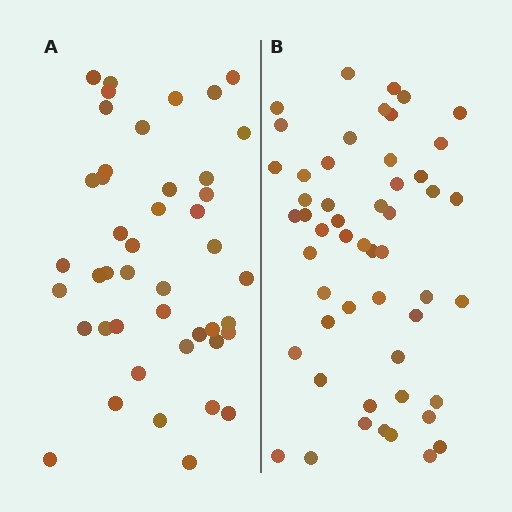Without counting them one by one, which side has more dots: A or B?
Region B (the right region) has more dots.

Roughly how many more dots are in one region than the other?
Region B has roughly 8 or so more dots than region A.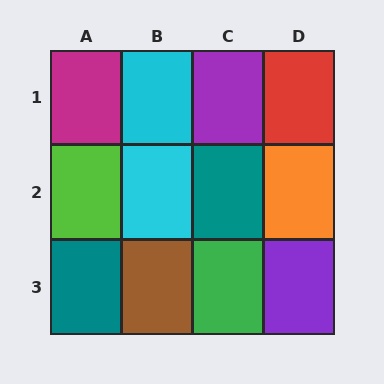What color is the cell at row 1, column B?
Cyan.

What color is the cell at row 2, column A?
Lime.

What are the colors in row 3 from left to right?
Teal, brown, green, purple.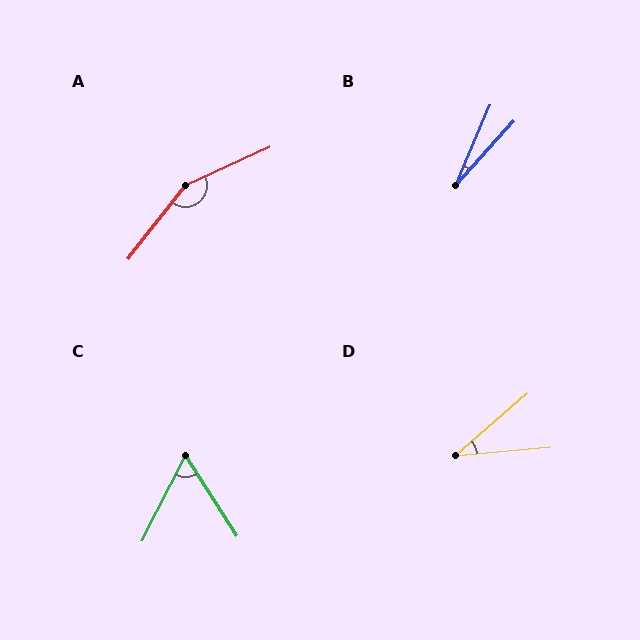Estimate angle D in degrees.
Approximately 36 degrees.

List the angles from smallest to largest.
B (19°), D (36°), C (59°), A (153°).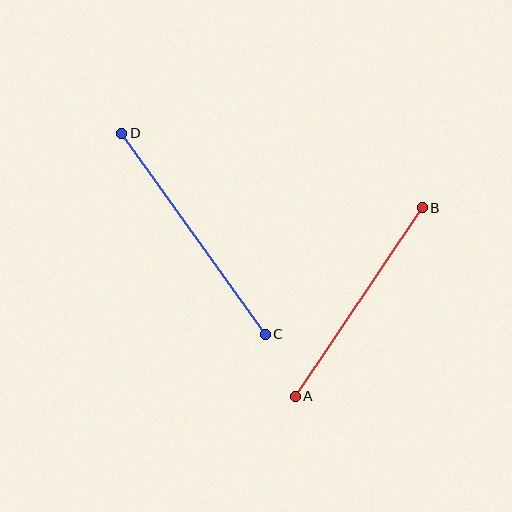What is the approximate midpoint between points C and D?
The midpoint is at approximately (193, 234) pixels.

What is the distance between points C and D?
The distance is approximately 247 pixels.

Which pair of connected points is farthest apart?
Points C and D are farthest apart.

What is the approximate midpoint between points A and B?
The midpoint is at approximately (359, 302) pixels.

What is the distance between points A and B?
The distance is approximately 227 pixels.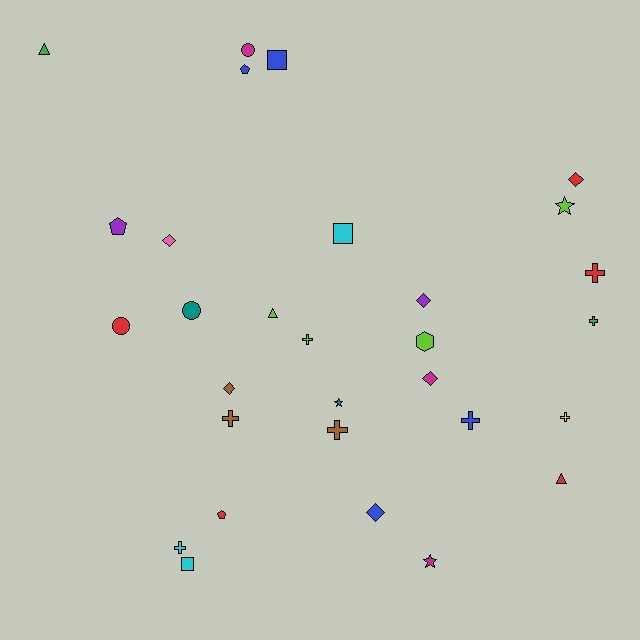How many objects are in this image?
There are 30 objects.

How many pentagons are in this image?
There are 3 pentagons.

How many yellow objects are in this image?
There is 1 yellow object.